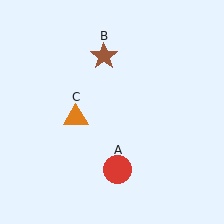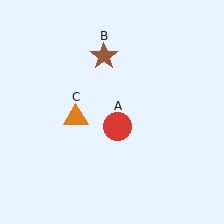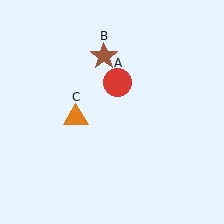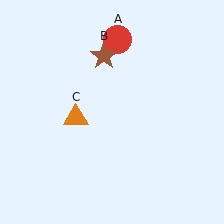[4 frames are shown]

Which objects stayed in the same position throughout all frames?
Brown star (object B) and orange triangle (object C) remained stationary.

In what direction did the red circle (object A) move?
The red circle (object A) moved up.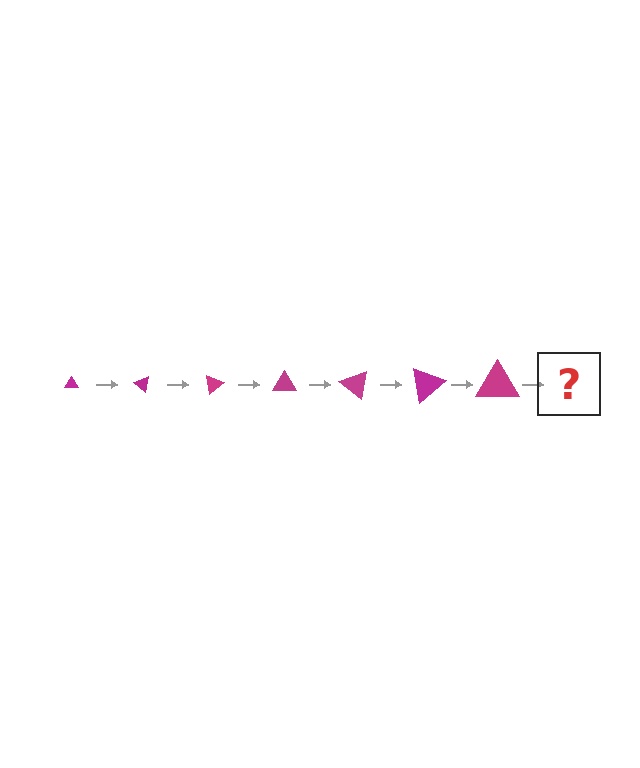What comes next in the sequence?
The next element should be a triangle, larger than the previous one and rotated 280 degrees from the start.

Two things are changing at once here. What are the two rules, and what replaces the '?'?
The two rules are that the triangle grows larger each step and it rotates 40 degrees each step. The '?' should be a triangle, larger than the previous one and rotated 280 degrees from the start.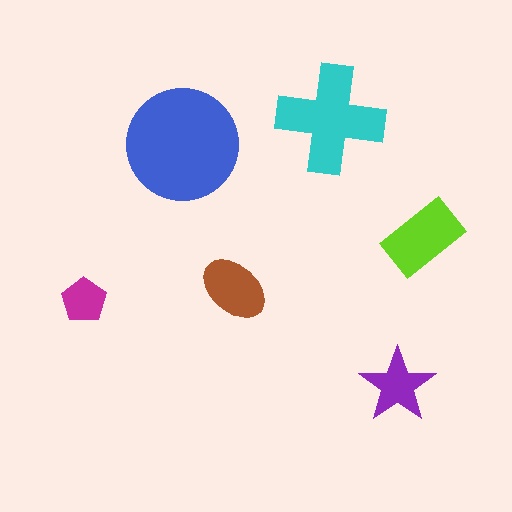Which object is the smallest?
The magenta pentagon.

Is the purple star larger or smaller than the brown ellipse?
Smaller.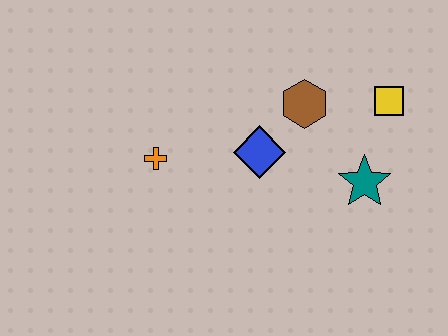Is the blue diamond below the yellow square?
Yes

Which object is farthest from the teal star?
The orange cross is farthest from the teal star.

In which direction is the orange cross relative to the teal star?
The orange cross is to the left of the teal star.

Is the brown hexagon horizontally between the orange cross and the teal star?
Yes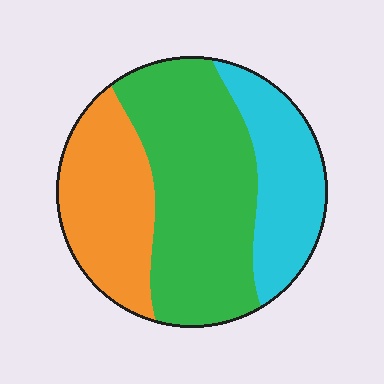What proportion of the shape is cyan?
Cyan covers about 25% of the shape.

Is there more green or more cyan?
Green.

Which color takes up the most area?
Green, at roughly 50%.